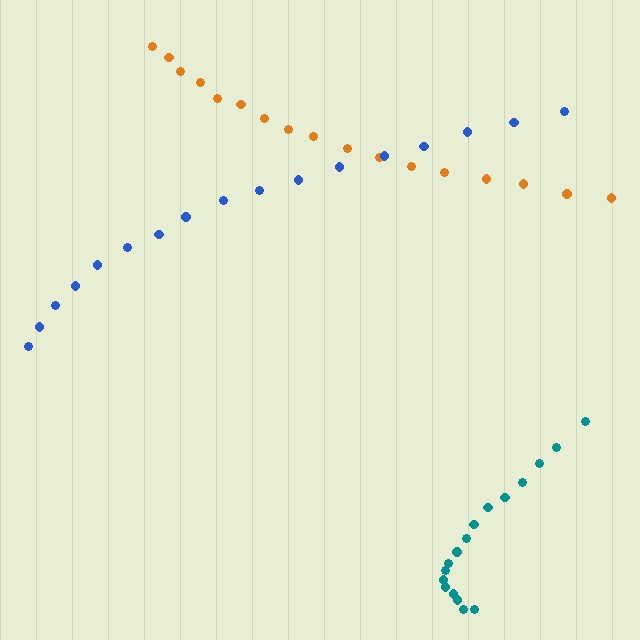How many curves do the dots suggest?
There are 3 distinct paths.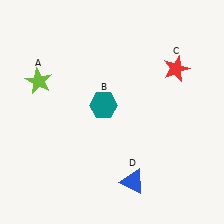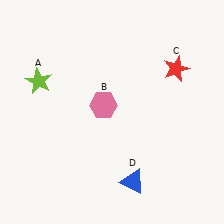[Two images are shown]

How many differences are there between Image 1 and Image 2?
There is 1 difference between the two images.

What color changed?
The hexagon (B) changed from teal in Image 1 to pink in Image 2.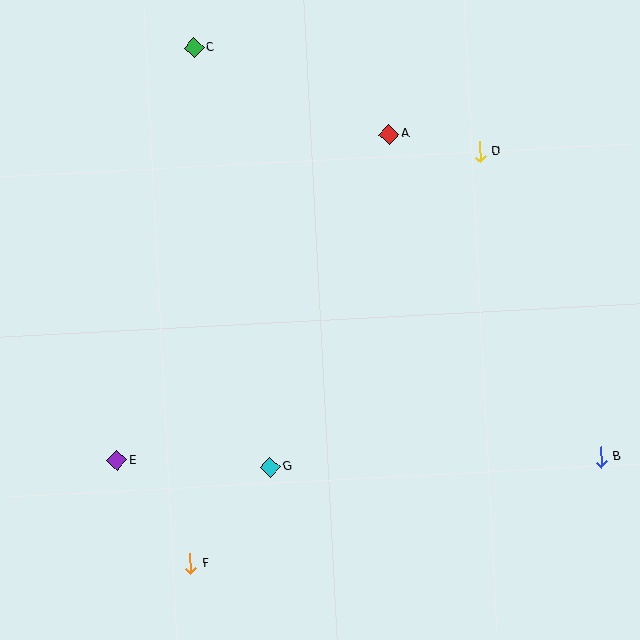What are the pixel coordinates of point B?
Point B is at (601, 457).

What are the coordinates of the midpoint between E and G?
The midpoint between E and G is at (194, 464).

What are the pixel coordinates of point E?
Point E is at (117, 461).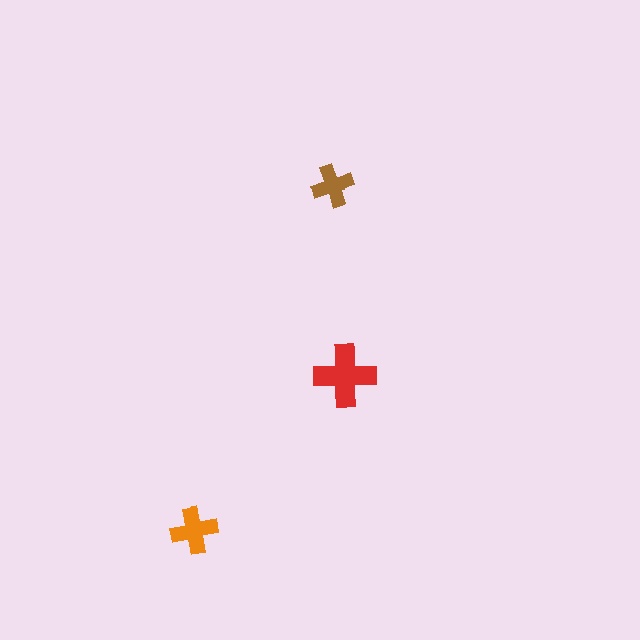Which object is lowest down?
The orange cross is bottommost.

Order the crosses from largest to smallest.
the red one, the orange one, the brown one.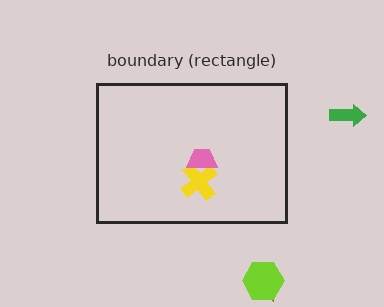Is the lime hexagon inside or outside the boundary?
Outside.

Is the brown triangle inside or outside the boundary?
Outside.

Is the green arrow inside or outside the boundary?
Outside.